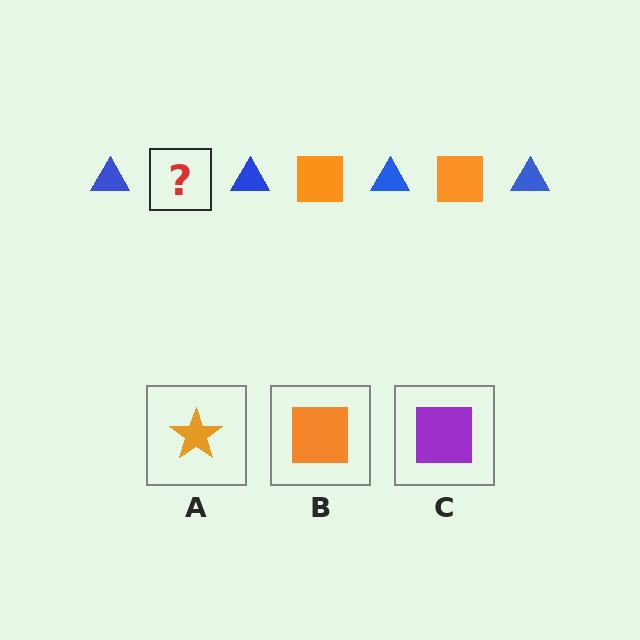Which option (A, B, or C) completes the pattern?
B.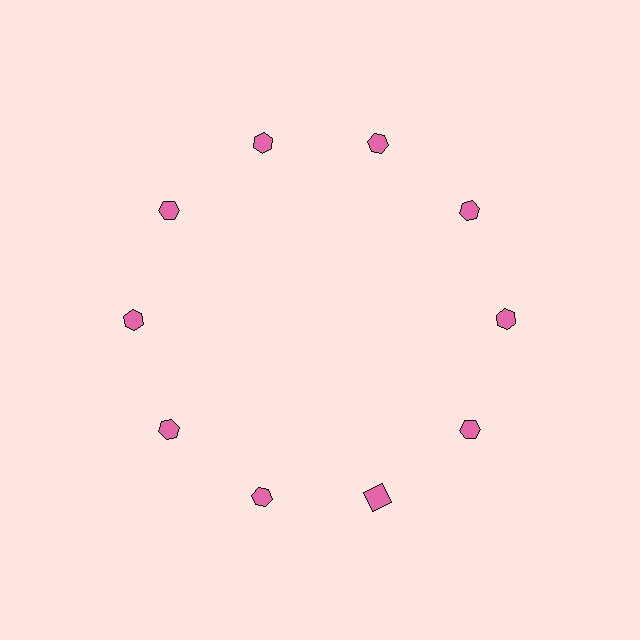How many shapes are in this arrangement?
There are 10 shapes arranged in a ring pattern.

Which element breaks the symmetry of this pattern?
The pink square at roughly the 5 o'clock position breaks the symmetry. All other shapes are pink hexagons.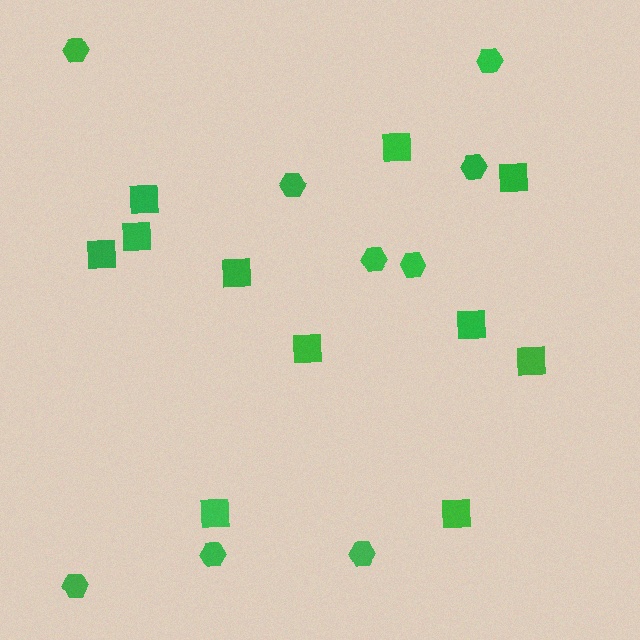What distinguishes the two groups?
There are 2 groups: one group of hexagons (9) and one group of squares (11).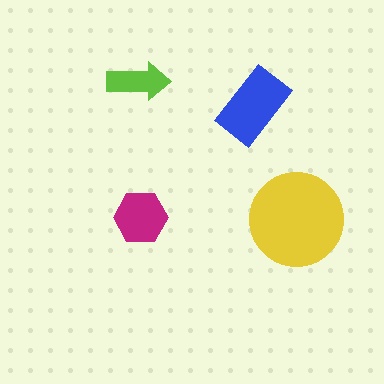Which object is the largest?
The yellow circle.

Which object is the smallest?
The lime arrow.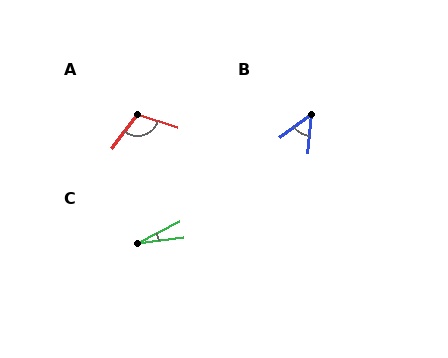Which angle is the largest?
A, at approximately 110 degrees.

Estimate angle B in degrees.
Approximately 49 degrees.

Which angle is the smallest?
C, at approximately 19 degrees.